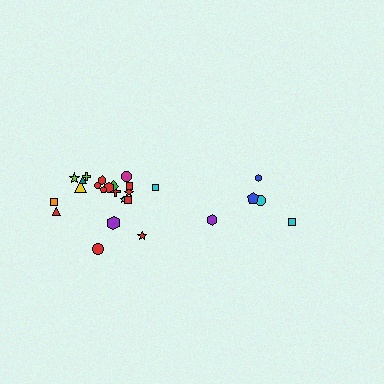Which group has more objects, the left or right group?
The left group.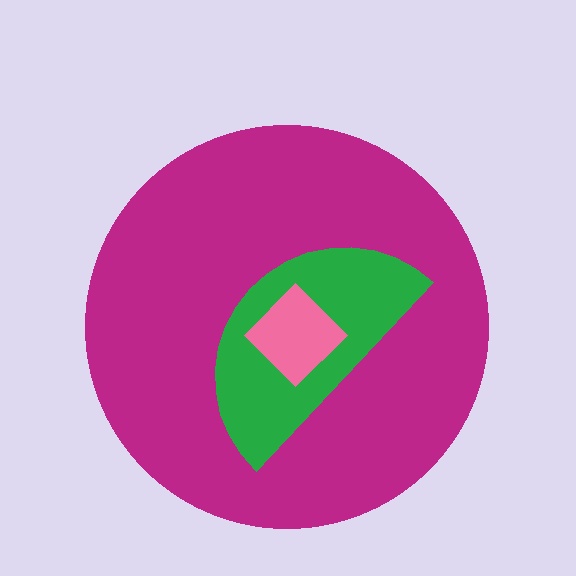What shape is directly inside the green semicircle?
The pink diamond.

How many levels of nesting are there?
3.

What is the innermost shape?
The pink diamond.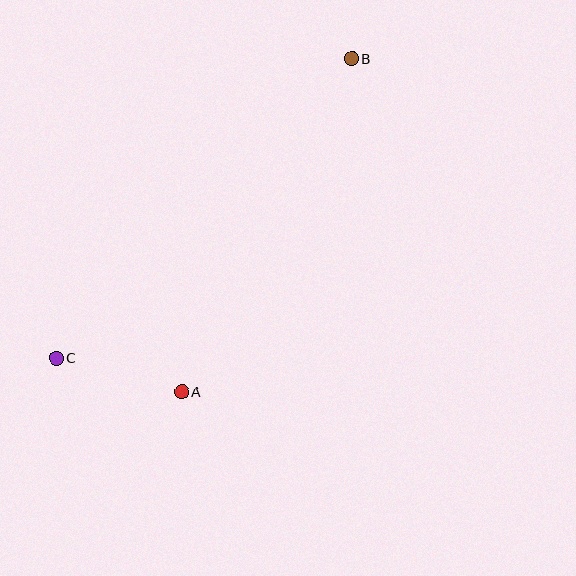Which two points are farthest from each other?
Points B and C are farthest from each other.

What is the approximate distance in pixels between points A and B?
The distance between A and B is approximately 373 pixels.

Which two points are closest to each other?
Points A and C are closest to each other.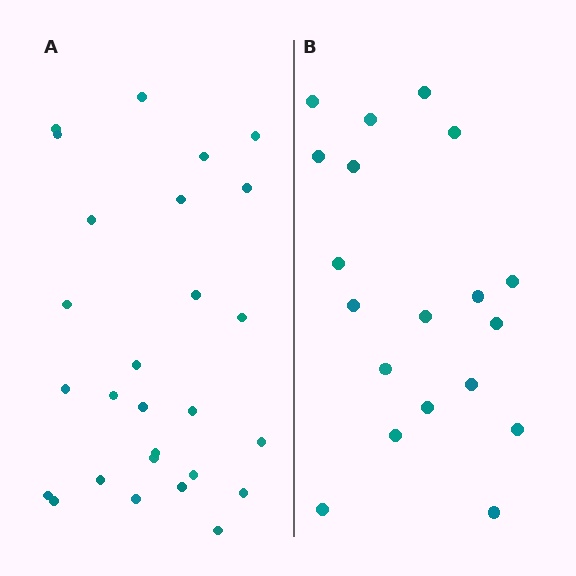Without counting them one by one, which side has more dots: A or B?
Region A (the left region) has more dots.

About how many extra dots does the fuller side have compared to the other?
Region A has roughly 8 or so more dots than region B.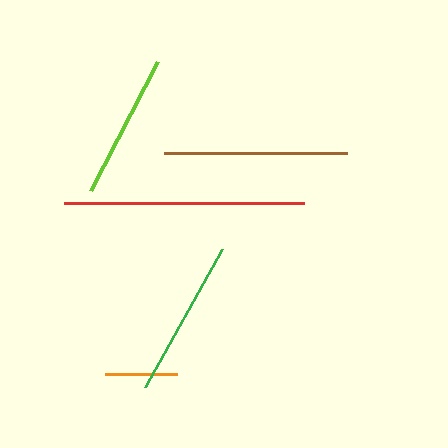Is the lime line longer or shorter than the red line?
The red line is longer than the lime line.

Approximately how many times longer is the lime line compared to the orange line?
The lime line is approximately 2.0 times the length of the orange line.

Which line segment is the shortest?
The orange line is the shortest at approximately 72 pixels.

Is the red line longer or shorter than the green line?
The red line is longer than the green line.